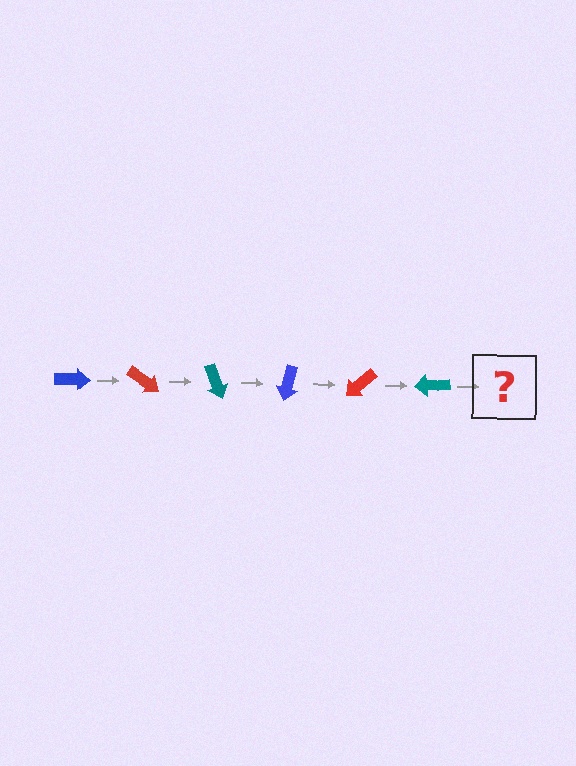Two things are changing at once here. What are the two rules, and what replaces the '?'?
The two rules are that it rotates 35 degrees each step and the color cycles through blue, red, and teal. The '?' should be a blue arrow, rotated 210 degrees from the start.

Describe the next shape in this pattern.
It should be a blue arrow, rotated 210 degrees from the start.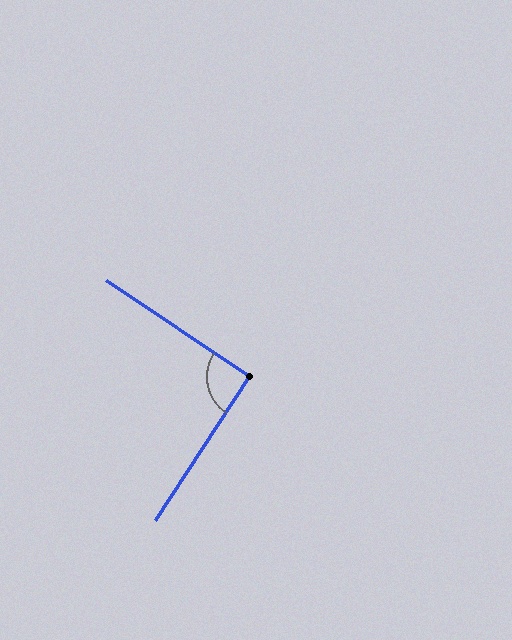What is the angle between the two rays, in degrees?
Approximately 91 degrees.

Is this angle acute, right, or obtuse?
It is approximately a right angle.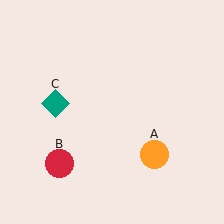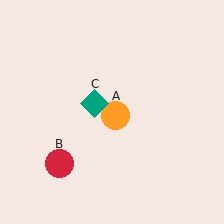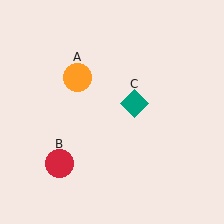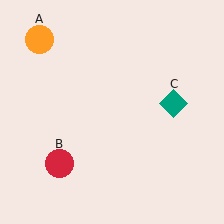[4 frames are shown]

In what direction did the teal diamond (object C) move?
The teal diamond (object C) moved right.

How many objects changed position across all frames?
2 objects changed position: orange circle (object A), teal diamond (object C).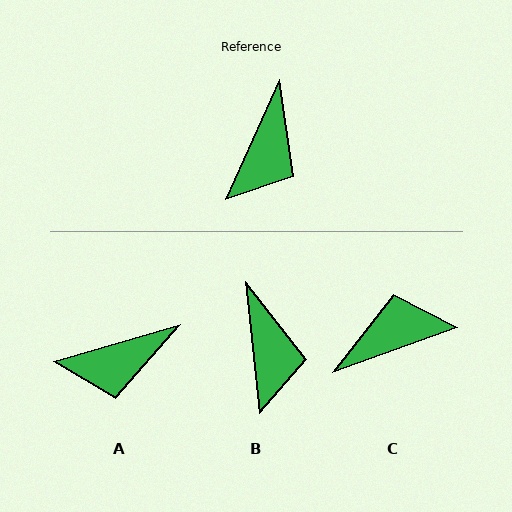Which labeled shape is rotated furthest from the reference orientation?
C, about 134 degrees away.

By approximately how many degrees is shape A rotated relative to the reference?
Approximately 50 degrees clockwise.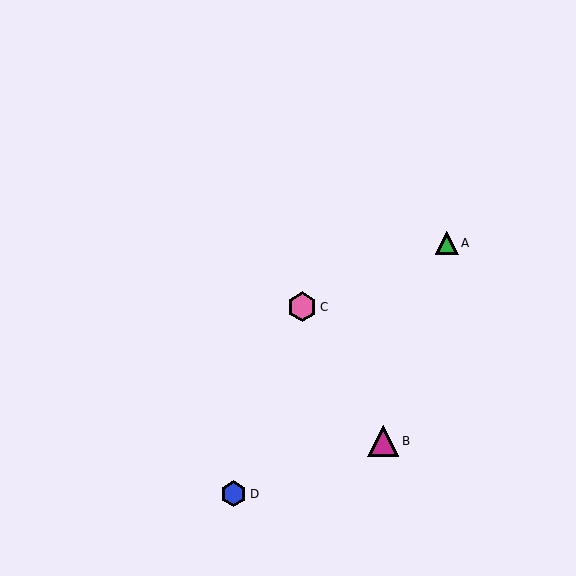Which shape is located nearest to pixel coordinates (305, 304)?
The pink hexagon (labeled C) at (302, 307) is nearest to that location.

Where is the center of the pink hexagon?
The center of the pink hexagon is at (302, 307).